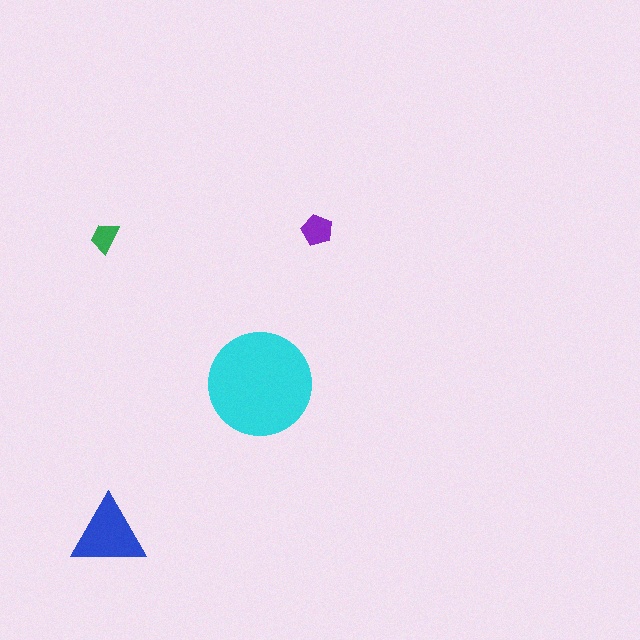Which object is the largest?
The cyan circle.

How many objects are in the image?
There are 4 objects in the image.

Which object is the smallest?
The green trapezoid.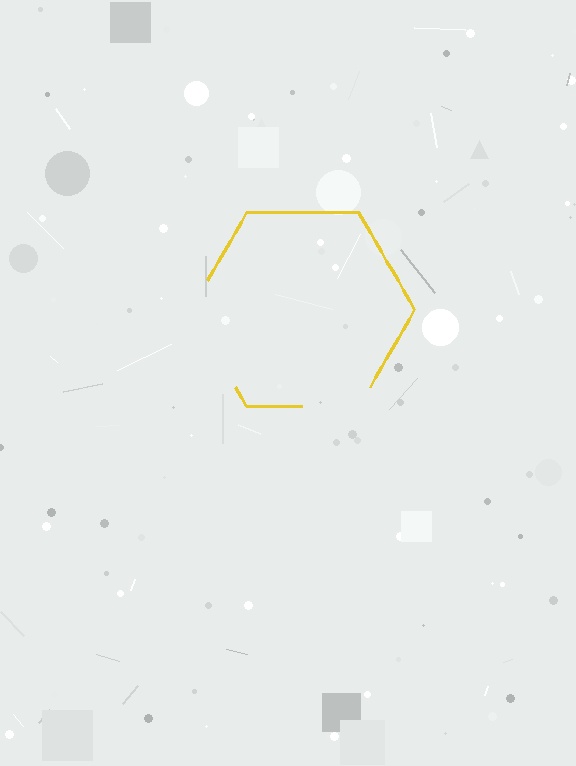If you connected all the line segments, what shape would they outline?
They would outline a hexagon.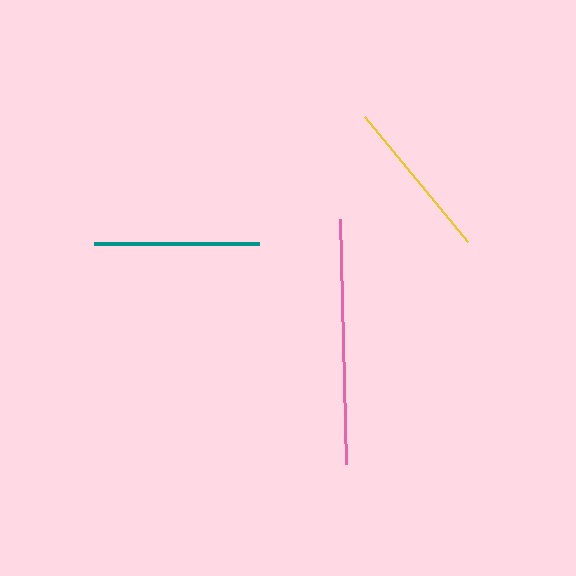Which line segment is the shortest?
The yellow line is the shortest at approximately 161 pixels.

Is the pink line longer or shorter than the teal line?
The pink line is longer than the teal line.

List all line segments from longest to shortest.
From longest to shortest: pink, teal, yellow.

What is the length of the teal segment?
The teal segment is approximately 164 pixels long.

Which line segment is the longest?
The pink line is the longest at approximately 245 pixels.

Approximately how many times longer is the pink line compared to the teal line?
The pink line is approximately 1.5 times the length of the teal line.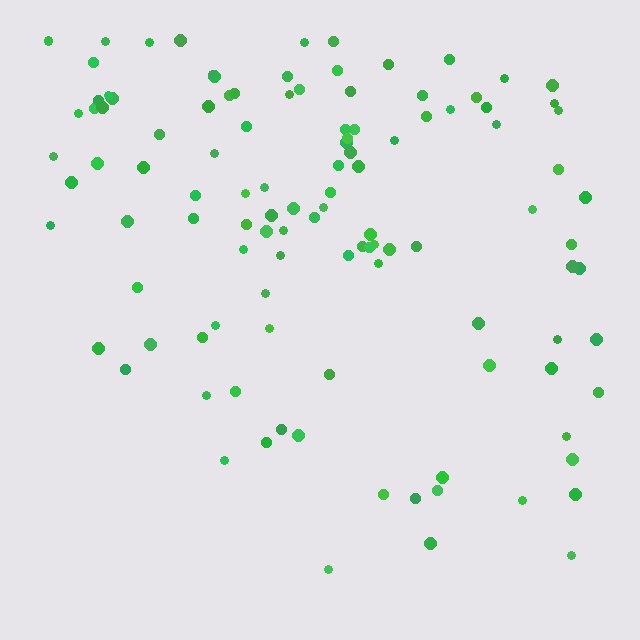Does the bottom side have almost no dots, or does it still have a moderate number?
Still a moderate number, just noticeably fewer than the top.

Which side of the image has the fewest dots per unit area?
The bottom.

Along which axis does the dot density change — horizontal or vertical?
Vertical.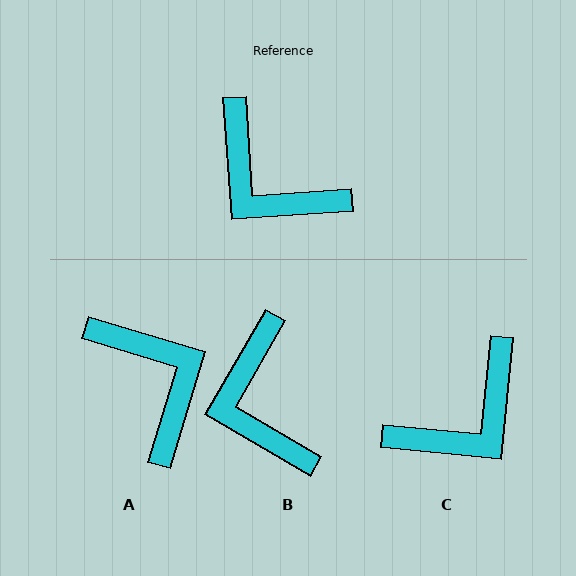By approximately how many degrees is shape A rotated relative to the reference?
Approximately 159 degrees counter-clockwise.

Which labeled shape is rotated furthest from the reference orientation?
A, about 159 degrees away.